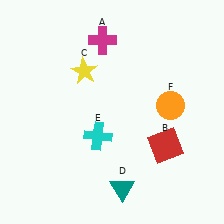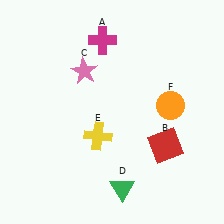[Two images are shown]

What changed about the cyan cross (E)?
In Image 1, E is cyan. In Image 2, it changed to yellow.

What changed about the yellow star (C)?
In Image 1, C is yellow. In Image 2, it changed to pink.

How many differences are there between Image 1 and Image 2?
There are 3 differences between the two images.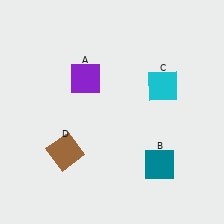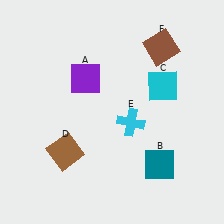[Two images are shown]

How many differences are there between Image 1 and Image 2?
There are 2 differences between the two images.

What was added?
A cyan cross (E), a brown square (F) were added in Image 2.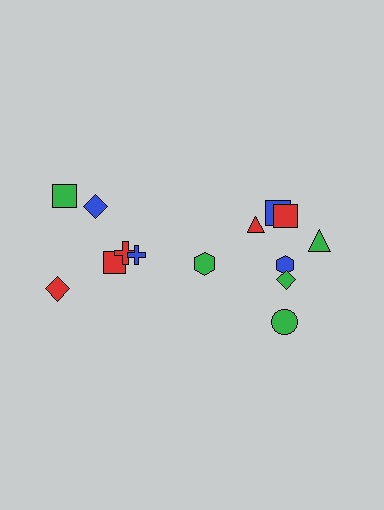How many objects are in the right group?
There are 8 objects.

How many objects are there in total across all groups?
There are 14 objects.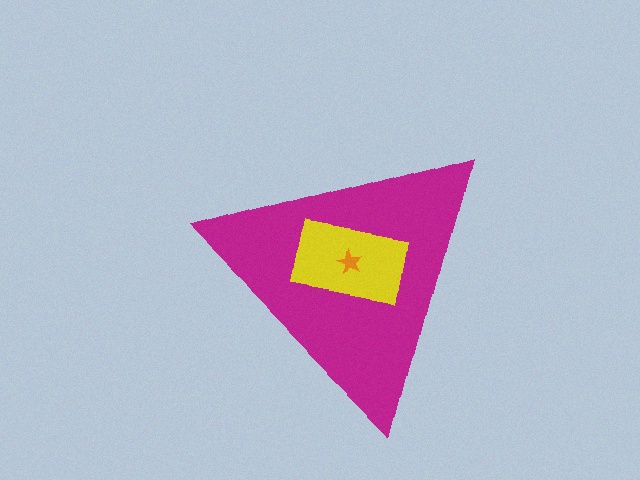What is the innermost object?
The orange star.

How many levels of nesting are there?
3.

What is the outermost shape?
The magenta triangle.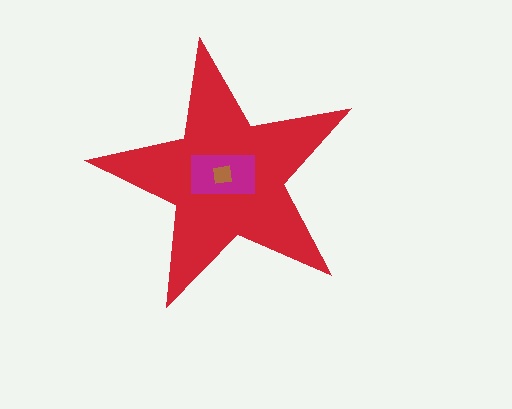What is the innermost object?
The brown square.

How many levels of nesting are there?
3.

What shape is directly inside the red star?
The magenta rectangle.